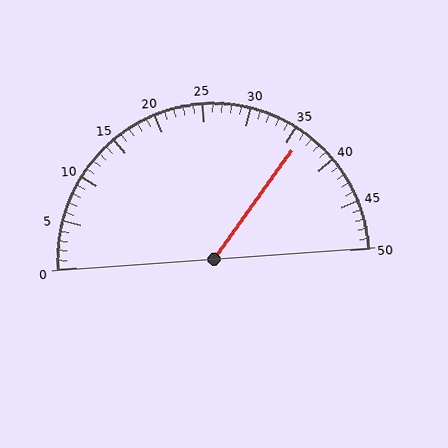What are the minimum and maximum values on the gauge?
The gauge ranges from 0 to 50.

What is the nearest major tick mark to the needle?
The nearest major tick mark is 35.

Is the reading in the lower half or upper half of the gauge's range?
The reading is in the upper half of the range (0 to 50).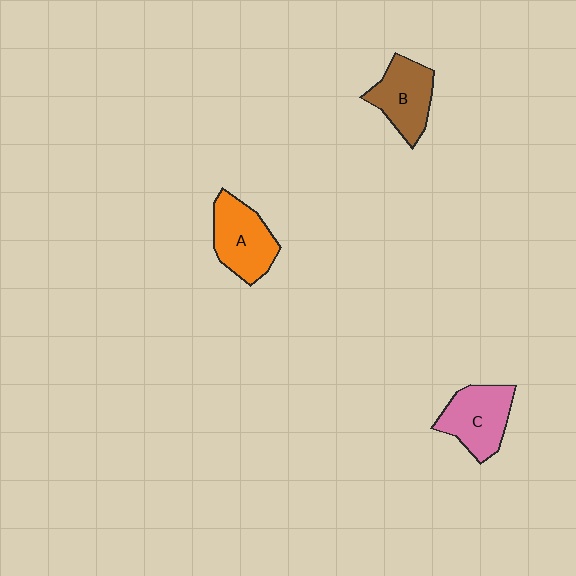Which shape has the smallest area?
Shape B (brown).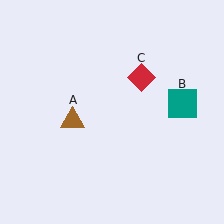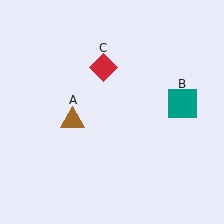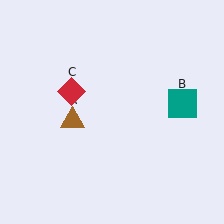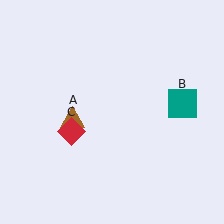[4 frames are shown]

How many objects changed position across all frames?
1 object changed position: red diamond (object C).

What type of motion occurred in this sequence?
The red diamond (object C) rotated counterclockwise around the center of the scene.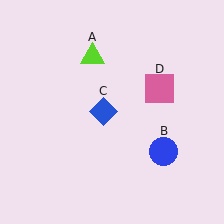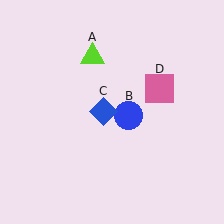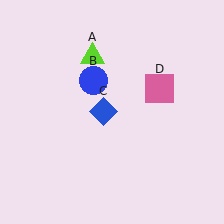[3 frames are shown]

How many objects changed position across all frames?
1 object changed position: blue circle (object B).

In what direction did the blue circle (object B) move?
The blue circle (object B) moved up and to the left.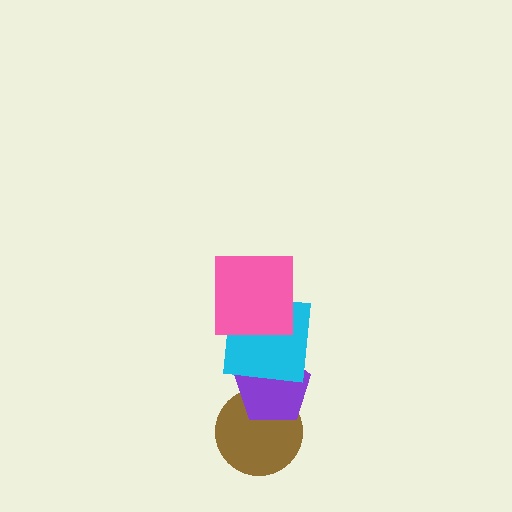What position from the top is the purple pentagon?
The purple pentagon is 3rd from the top.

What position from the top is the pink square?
The pink square is 1st from the top.